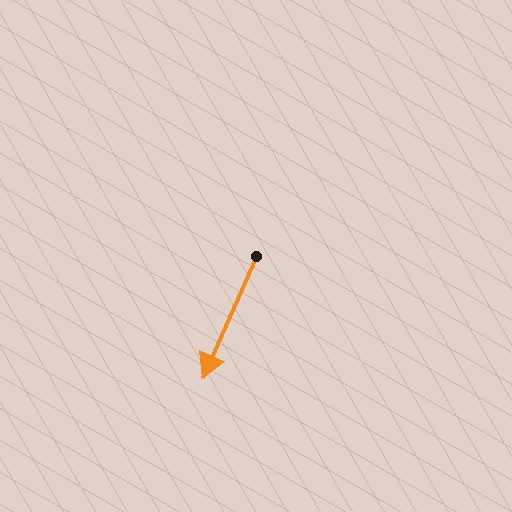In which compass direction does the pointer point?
Southwest.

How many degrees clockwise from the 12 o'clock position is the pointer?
Approximately 204 degrees.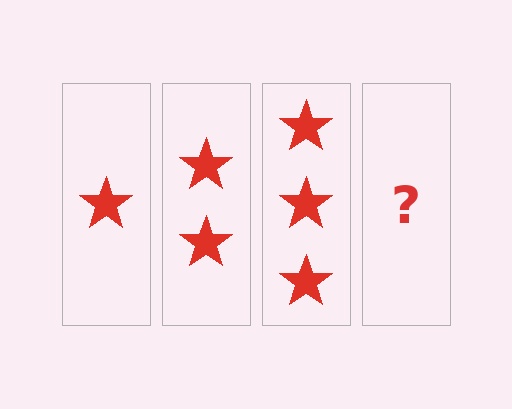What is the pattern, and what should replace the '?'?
The pattern is that each step adds one more star. The '?' should be 4 stars.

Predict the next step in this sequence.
The next step is 4 stars.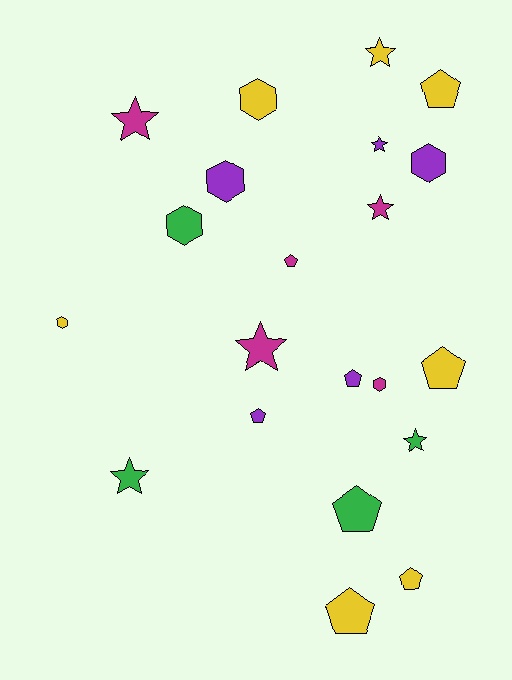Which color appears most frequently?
Yellow, with 7 objects.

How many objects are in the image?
There are 21 objects.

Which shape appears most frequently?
Pentagon, with 8 objects.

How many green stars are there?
There are 2 green stars.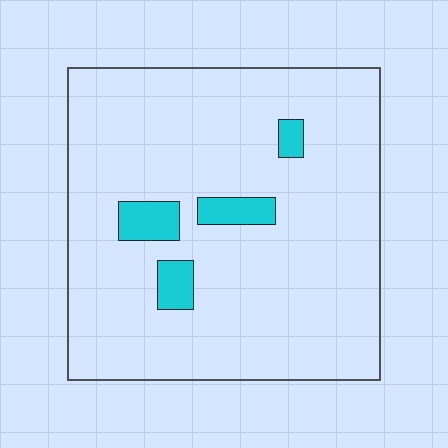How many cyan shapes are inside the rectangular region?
4.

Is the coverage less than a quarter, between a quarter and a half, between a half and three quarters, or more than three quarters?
Less than a quarter.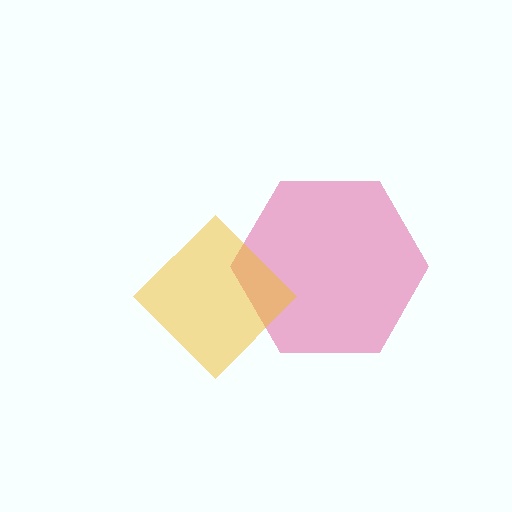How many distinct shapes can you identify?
There are 2 distinct shapes: a pink hexagon, a yellow diamond.